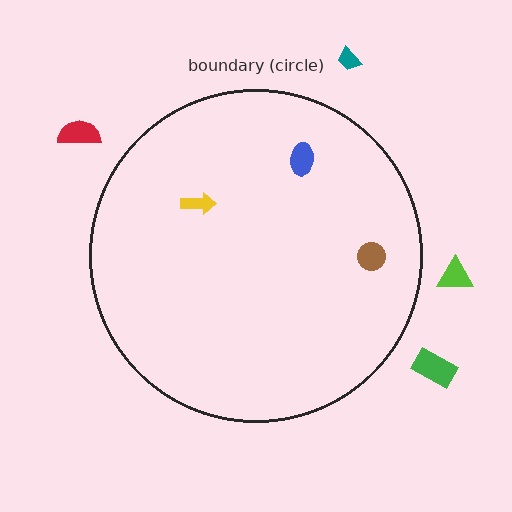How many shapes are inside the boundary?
3 inside, 4 outside.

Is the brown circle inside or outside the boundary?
Inside.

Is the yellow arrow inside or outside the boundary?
Inside.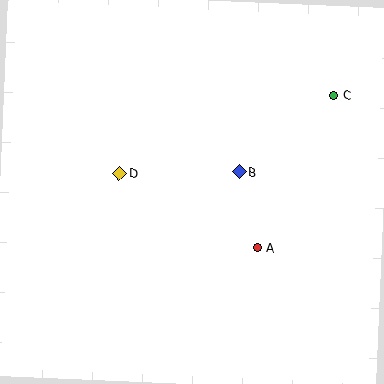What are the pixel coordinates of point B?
Point B is at (239, 172).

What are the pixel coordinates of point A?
Point A is at (257, 248).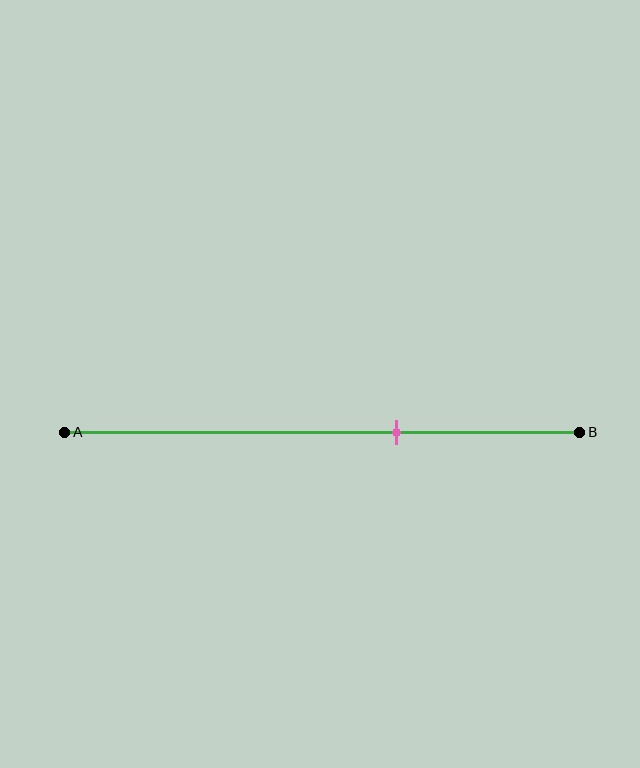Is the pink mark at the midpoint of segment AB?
No, the mark is at about 65% from A, not at the 50% midpoint.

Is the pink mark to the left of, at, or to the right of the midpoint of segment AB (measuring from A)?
The pink mark is to the right of the midpoint of segment AB.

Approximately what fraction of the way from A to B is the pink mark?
The pink mark is approximately 65% of the way from A to B.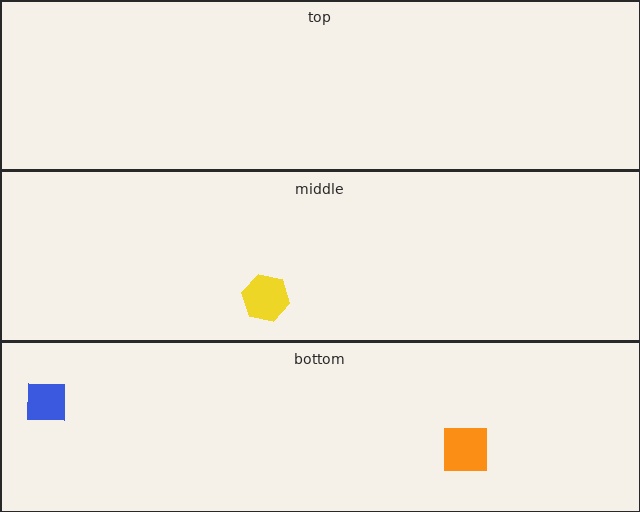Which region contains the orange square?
The bottom region.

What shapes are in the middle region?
The yellow hexagon.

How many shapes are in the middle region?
1.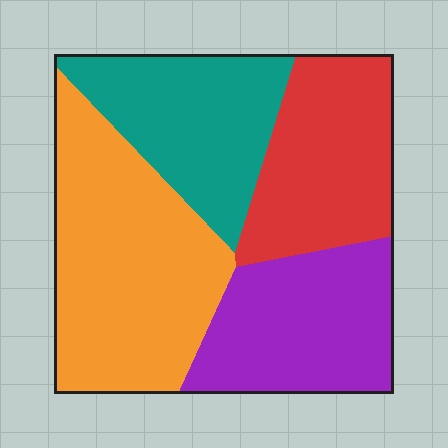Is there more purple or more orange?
Orange.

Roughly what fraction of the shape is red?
Red takes up about one fifth (1/5) of the shape.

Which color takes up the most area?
Orange, at roughly 35%.